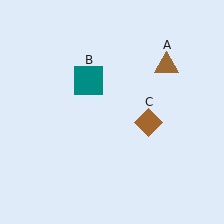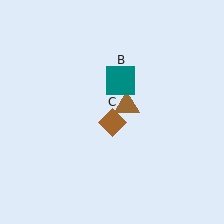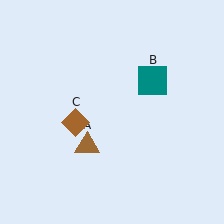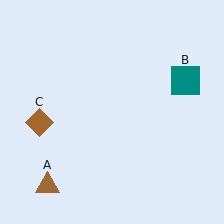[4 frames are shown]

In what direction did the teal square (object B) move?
The teal square (object B) moved right.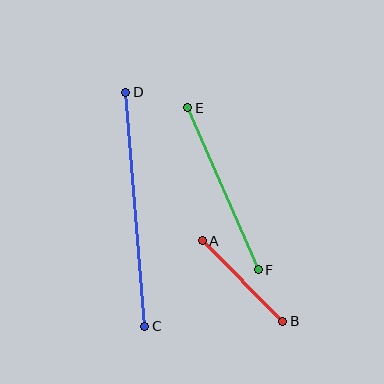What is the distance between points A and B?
The distance is approximately 113 pixels.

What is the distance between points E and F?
The distance is approximately 177 pixels.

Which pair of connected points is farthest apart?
Points C and D are farthest apart.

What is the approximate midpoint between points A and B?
The midpoint is at approximately (242, 281) pixels.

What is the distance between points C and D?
The distance is approximately 235 pixels.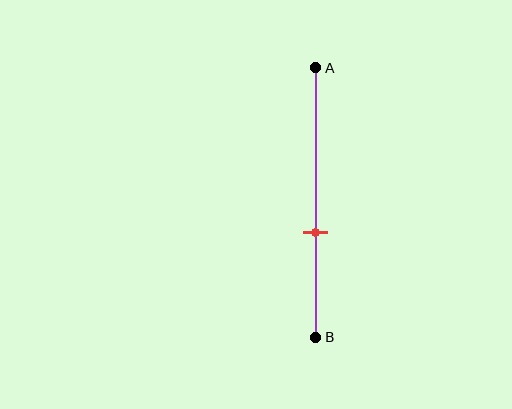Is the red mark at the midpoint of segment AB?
No, the mark is at about 60% from A, not at the 50% midpoint.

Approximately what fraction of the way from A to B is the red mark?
The red mark is approximately 60% of the way from A to B.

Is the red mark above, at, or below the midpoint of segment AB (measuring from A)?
The red mark is below the midpoint of segment AB.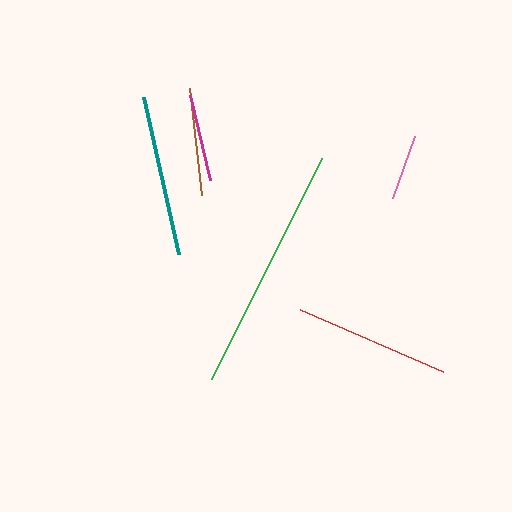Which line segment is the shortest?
The pink line is the shortest at approximately 66 pixels.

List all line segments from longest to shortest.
From longest to shortest: green, teal, red, brown, magenta, pink.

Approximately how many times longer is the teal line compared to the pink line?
The teal line is approximately 2.4 times the length of the pink line.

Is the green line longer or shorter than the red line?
The green line is longer than the red line.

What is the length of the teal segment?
The teal segment is approximately 161 pixels long.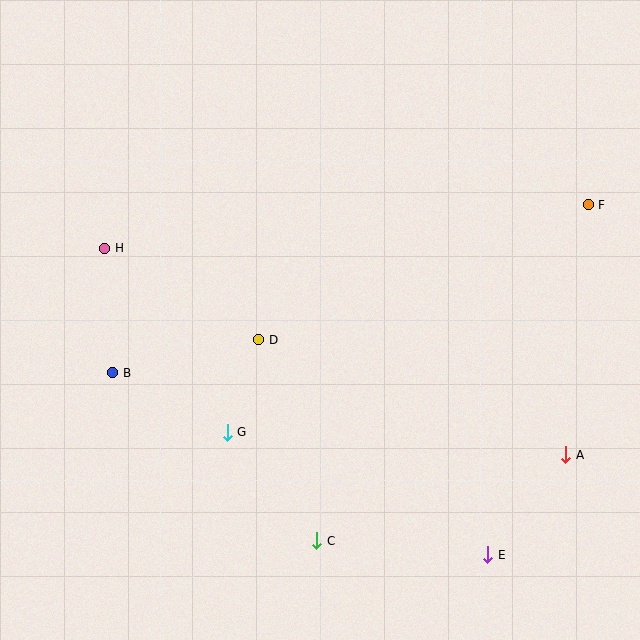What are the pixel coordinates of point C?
Point C is at (317, 541).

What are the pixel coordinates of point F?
Point F is at (588, 205).